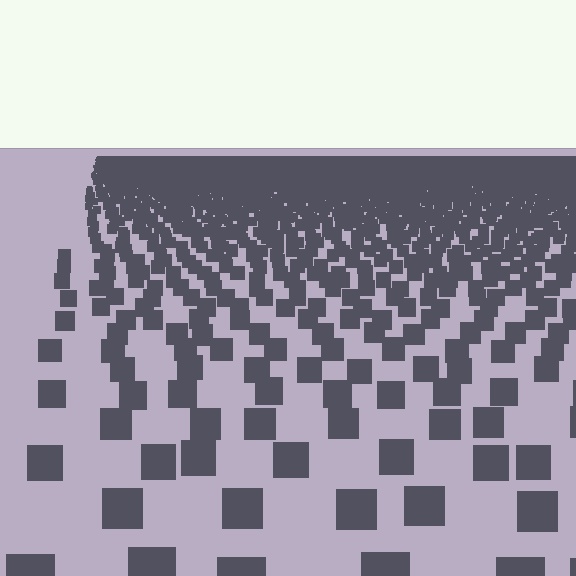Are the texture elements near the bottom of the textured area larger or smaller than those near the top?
Larger. Near the bottom, elements are closer to the viewer and appear at a bigger on-screen size.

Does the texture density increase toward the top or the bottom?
Density increases toward the top.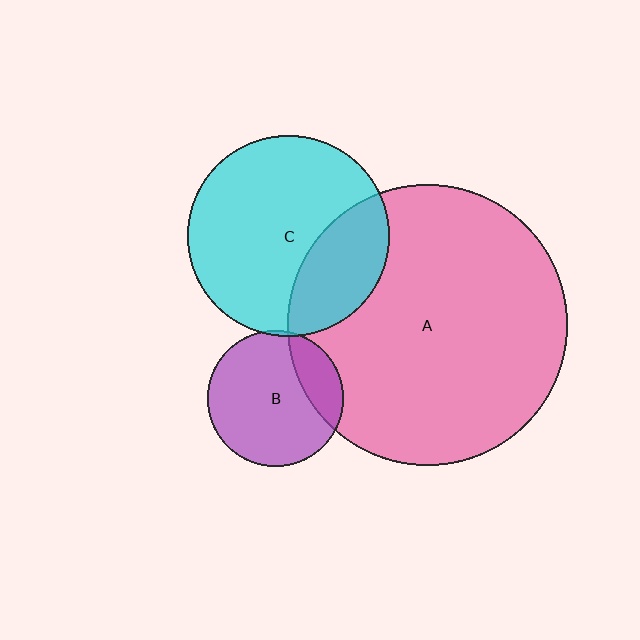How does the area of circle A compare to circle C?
Approximately 1.9 times.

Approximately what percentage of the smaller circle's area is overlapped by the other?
Approximately 5%.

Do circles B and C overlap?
Yes.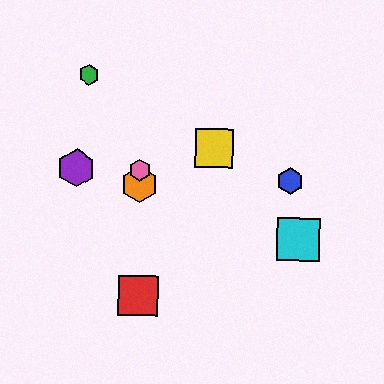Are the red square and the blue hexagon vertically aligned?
No, the red square is at x≈138 and the blue hexagon is at x≈290.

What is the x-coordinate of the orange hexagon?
The orange hexagon is at x≈140.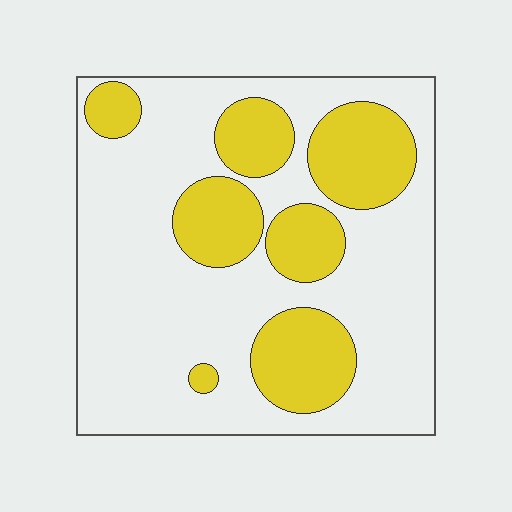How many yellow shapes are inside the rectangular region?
7.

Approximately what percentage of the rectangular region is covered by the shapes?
Approximately 30%.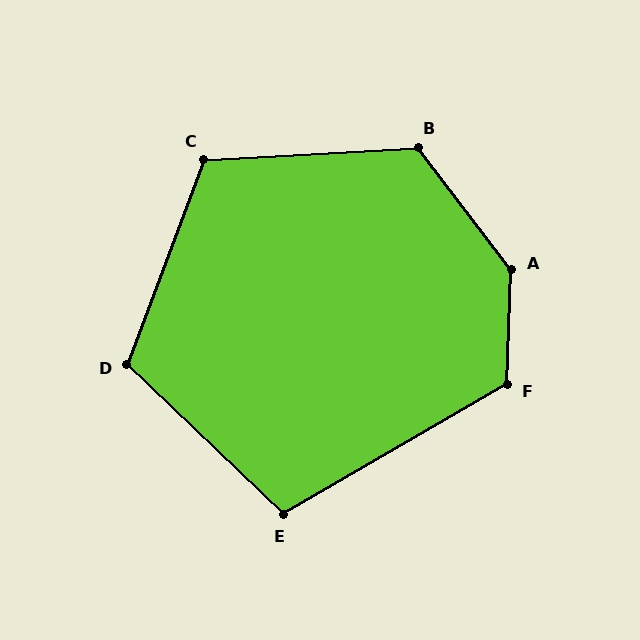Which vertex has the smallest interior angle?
E, at approximately 106 degrees.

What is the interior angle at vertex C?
Approximately 114 degrees (obtuse).